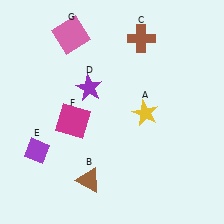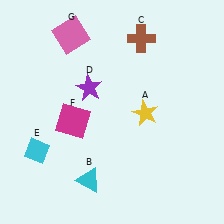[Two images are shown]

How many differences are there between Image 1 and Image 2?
There are 2 differences between the two images.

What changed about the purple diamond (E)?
In Image 1, E is purple. In Image 2, it changed to cyan.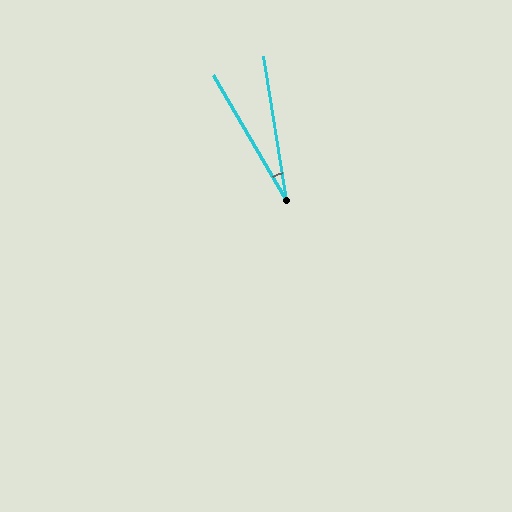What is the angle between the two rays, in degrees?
Approximately 21 degrees.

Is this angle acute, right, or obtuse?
It is acute.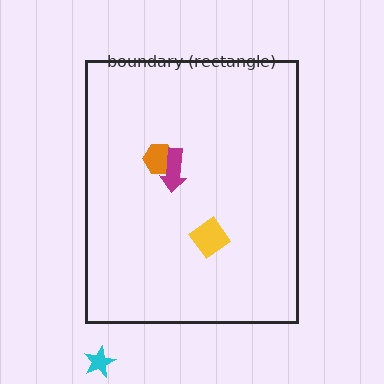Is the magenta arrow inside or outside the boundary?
Inside.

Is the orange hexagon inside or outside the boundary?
Inside.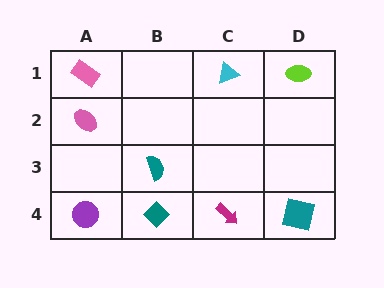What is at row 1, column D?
A lime ellipse.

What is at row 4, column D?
A teal square.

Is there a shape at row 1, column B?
No, that cell is empty.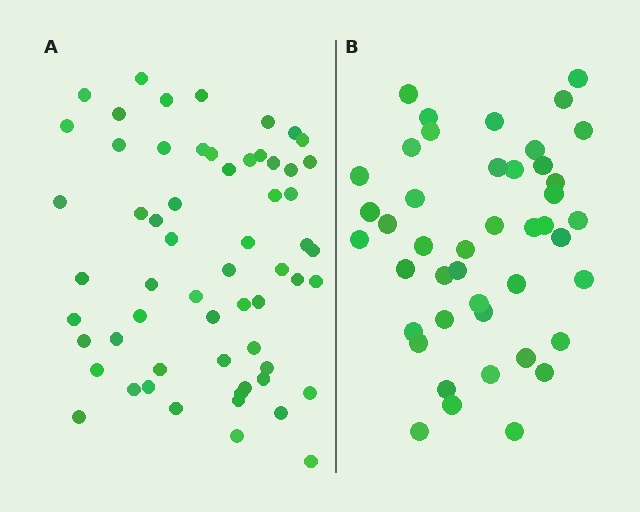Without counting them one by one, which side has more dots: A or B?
Region A (the left region) has more dots.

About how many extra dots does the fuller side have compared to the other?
Region A has approximately 15 more dots than region B.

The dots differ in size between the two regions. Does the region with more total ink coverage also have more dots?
No. Region B has more total ink coverage because its dots are larger, but region A actually contains more individual dots. Total area can be misleading — the number of items is what matters here.